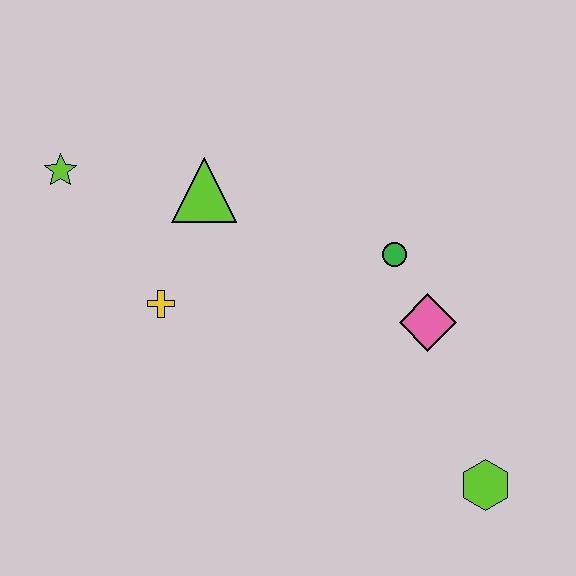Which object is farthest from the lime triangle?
The lime hexagon is farthest from the lime triangle.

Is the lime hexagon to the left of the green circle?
No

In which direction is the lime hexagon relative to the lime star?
The lime hexagon is to the right of the lime star.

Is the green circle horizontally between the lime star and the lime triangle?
No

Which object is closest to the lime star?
The lime triangle is closest to the lime star.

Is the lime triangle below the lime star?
Yes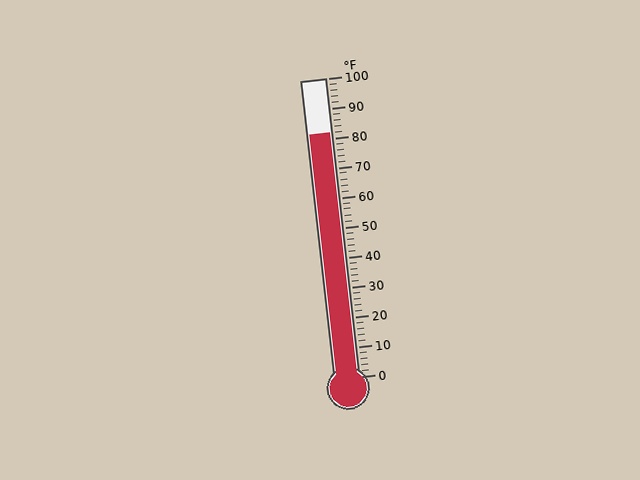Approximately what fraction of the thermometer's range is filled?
The thermometer is filled to approximately 80% of its range.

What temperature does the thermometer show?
The thermometer shows approximately 82°F.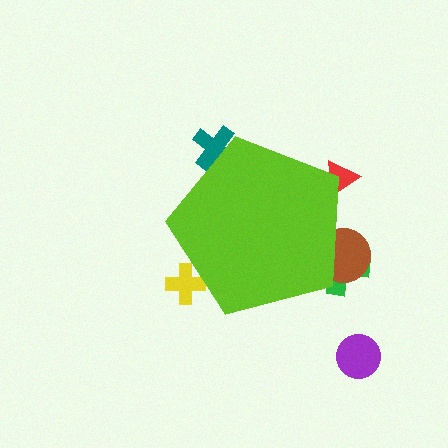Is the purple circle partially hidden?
No, the purple circle is fully visible.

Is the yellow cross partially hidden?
Yes, the yellow cross is partially hidden behind the lime pentagon.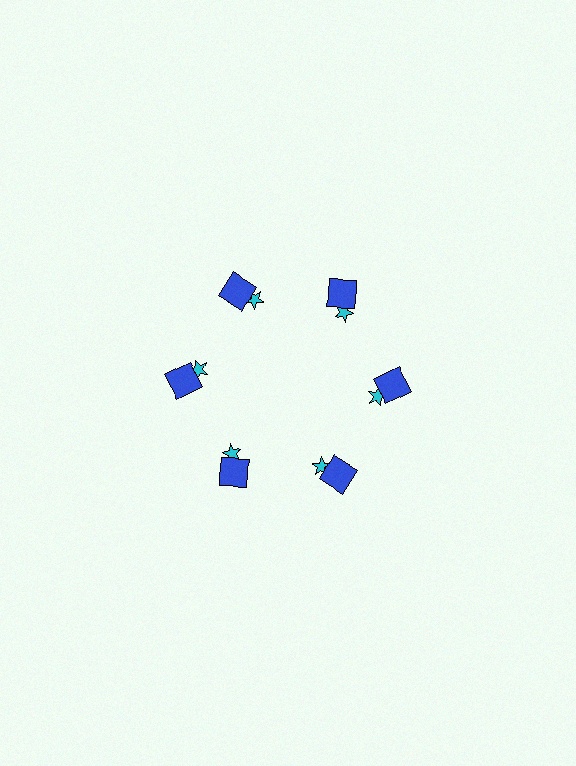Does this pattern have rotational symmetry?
Yes, this pattern has 6-fold rotational symmetry. It looks the same after rotating 60 degrees around the center.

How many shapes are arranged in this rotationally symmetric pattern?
There are 12 shapes, arranged in 6 groups of 2.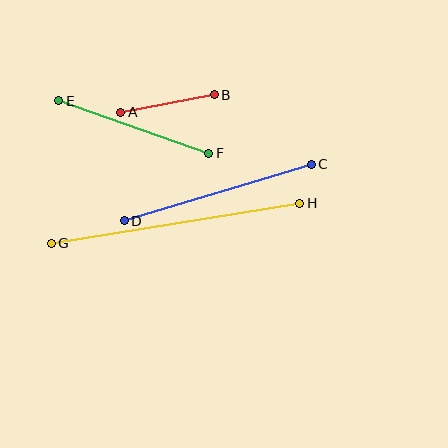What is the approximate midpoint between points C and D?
The midpoint is at approximately (218, 193) pixels.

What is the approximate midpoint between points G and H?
The midpoint is at approximately (175, 223) pixels.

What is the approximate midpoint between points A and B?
The midpoint is at approximately (167, 103) pixels.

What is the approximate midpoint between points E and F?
The midpoint is at approximately (134, 127) pixels.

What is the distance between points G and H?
The distance is approximately 252 pixels.